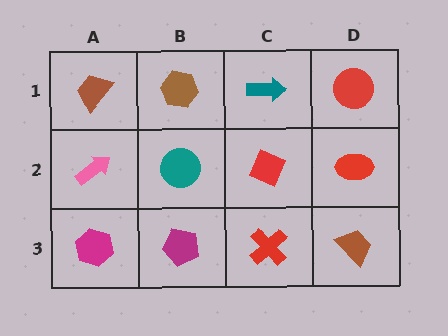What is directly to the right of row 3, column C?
A brown trapezoid.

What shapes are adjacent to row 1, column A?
A pink arrow (row 2, column A), a brown hexagon (row 1, column B).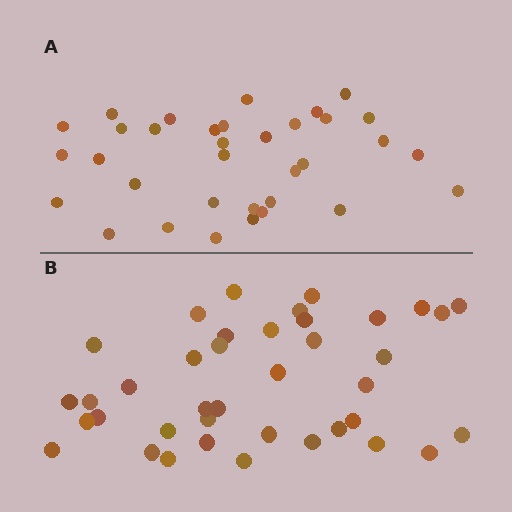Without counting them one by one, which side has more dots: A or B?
Region B (the bottom region) has more dots.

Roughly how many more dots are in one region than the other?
Region B has about 5 more dots than region A.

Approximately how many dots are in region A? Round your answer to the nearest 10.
About 30 dots. (The exact count is 34, which rounds to 30.)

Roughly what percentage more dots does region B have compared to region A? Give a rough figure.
About 15% more.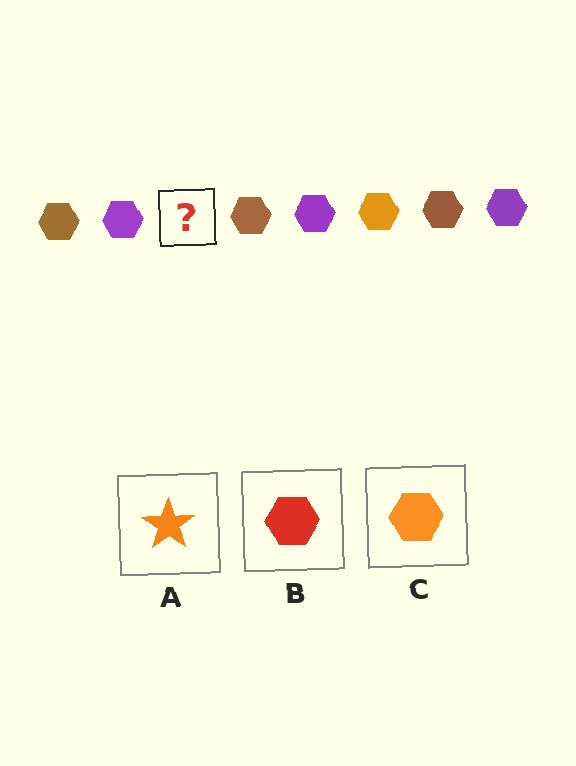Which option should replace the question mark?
Option C.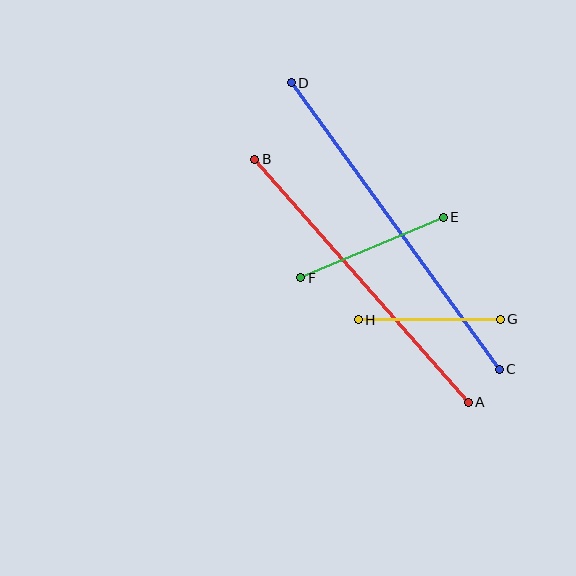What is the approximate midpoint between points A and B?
The midpoint is at approximately (362, 281) pixels.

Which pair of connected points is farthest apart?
Points C and D are farthest apart.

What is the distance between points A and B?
The distance is approximately 323 pixels.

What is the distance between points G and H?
The distance is approximately 142 pixels.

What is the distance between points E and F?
The distance is approximately 155 pixels.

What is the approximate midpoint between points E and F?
The midpoint is at approximately (372, 247) pixels.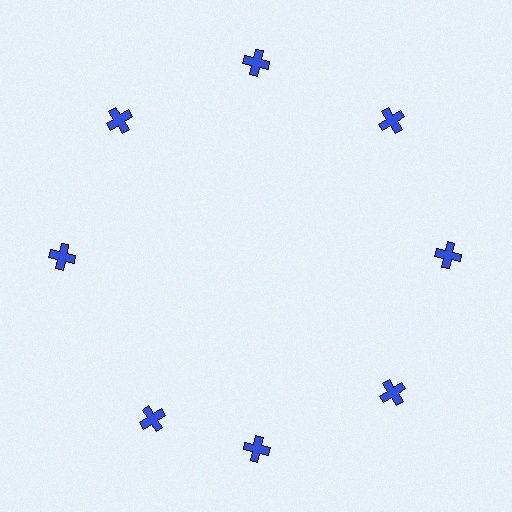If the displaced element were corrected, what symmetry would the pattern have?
It would have 8-fold rotational symmetry — the pattern would map onto itself every 45 degrees.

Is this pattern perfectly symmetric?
No. The 8 blue crosses are arranged in a ring, but one element near the 8 o'clock position is rotated out of alignment along the ring, breaking the 8-fold rotational symmetry.